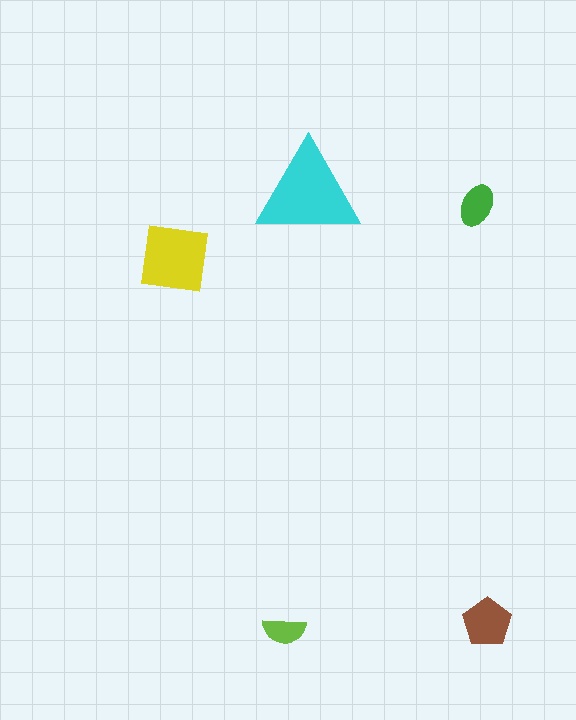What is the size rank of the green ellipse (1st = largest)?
4th.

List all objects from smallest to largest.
The lime semicircle, the green ellipse, the brown pentagon, the yellow square, the cyan triangle.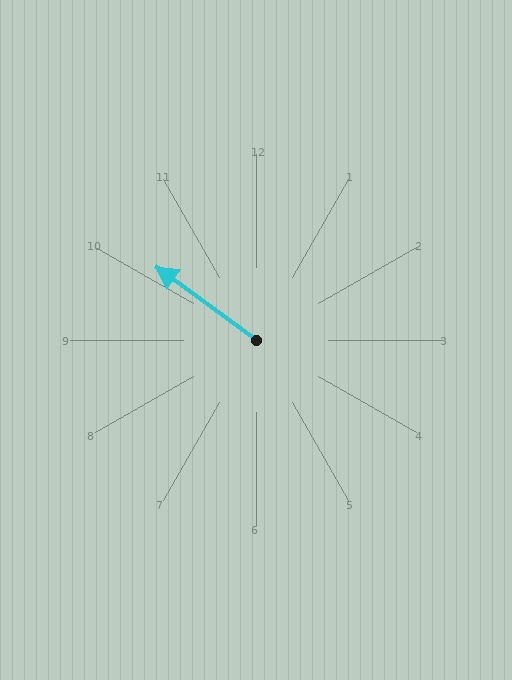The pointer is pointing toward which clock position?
Roughly 10 o'clock.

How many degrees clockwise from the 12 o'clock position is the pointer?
Approximately 306 degrees.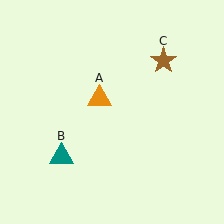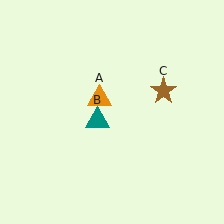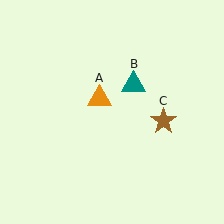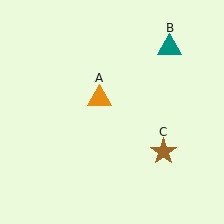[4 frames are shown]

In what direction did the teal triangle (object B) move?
The teal triangle (object B) moved up and to the right.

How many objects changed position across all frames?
2 objects changed position: teal triangle (object B), brown star (object C).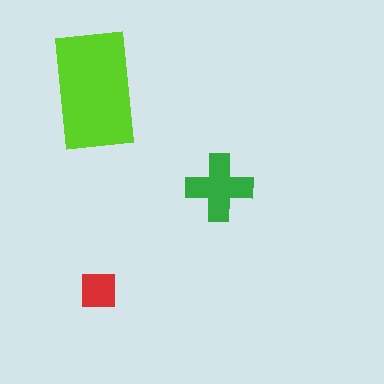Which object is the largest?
The lime rectangle.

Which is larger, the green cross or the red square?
The green cross.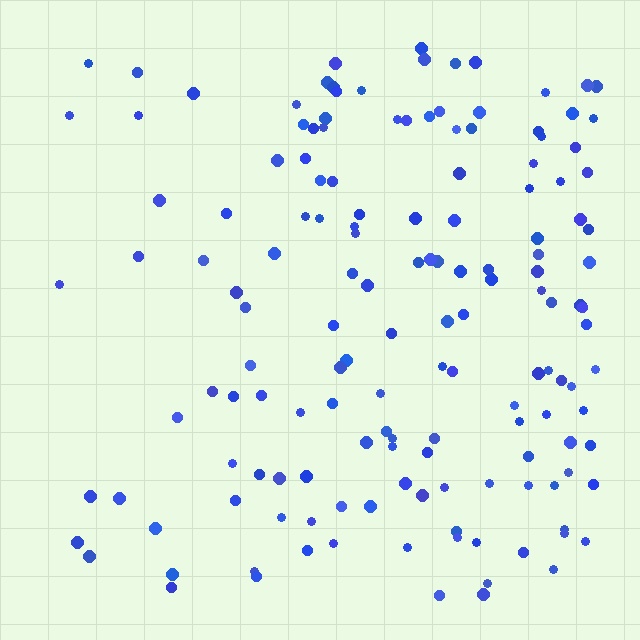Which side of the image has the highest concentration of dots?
The right.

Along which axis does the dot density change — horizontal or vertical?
Horizontal.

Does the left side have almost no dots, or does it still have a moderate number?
Still a moderate number, just noticeably fewer than the right.